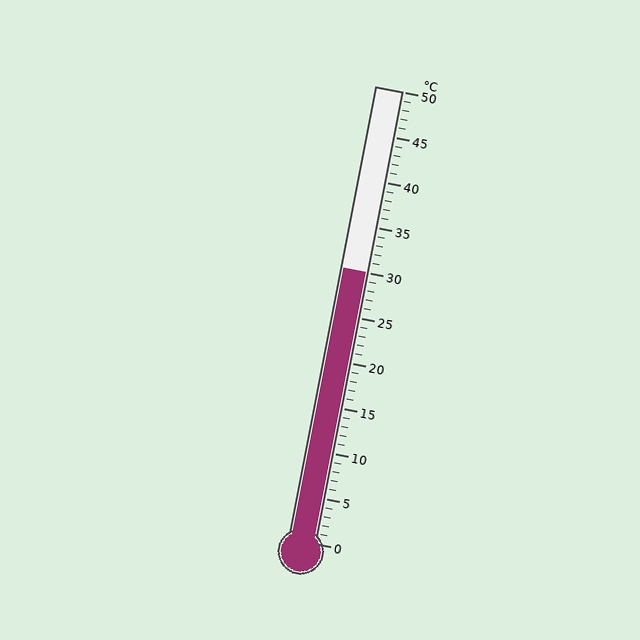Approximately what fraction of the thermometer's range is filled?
The thermometer is filled to approximately 60% of its range.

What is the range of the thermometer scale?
The thermometer scale ranges from 0°C to 50°C.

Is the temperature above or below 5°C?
The temperature is above 5°C.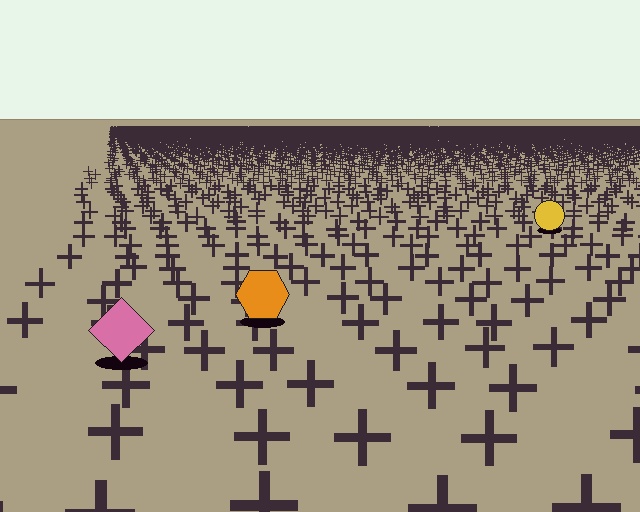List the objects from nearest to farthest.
From nearest to farthest: the pink diamond, the orange hexagon, the yellow circle.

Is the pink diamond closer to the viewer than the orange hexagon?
Yes. The pink diamond is closer — you can tell from the texture gradient: the ground texture is coarser near it.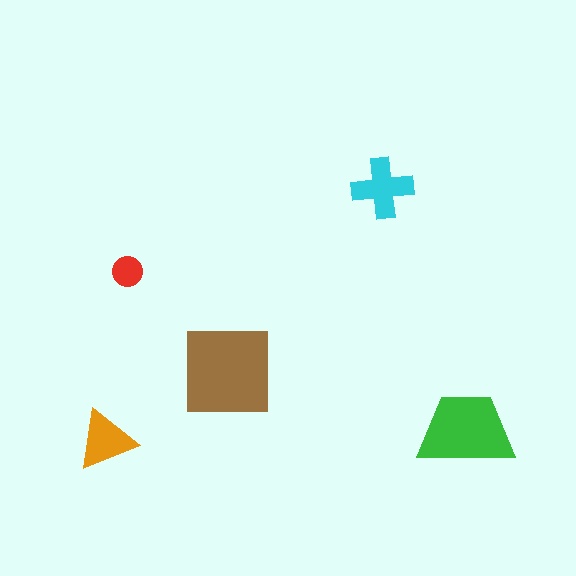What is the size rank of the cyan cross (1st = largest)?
3rd.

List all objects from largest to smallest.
The brown square, the green trapezoid, the cyan cross, the orange triangle, the red circle.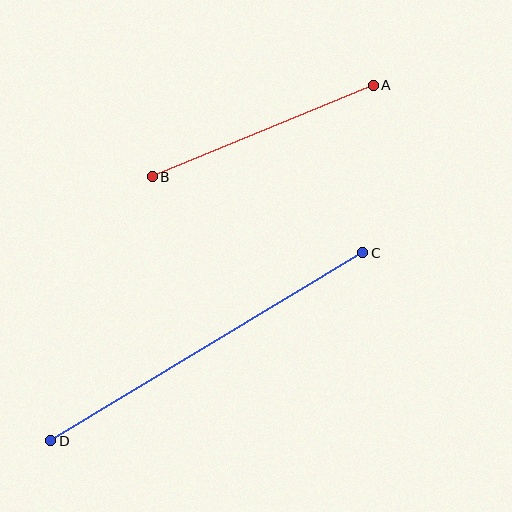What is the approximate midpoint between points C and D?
The midpoint is at approximately (207, 347) pixels.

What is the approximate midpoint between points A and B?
The midpoint is at approximately (263, 131) pixels.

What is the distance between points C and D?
The distance is approximately 364 pixels.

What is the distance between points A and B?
The distance is approximately 239 pixels.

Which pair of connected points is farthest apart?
Points C and D are farthest apart.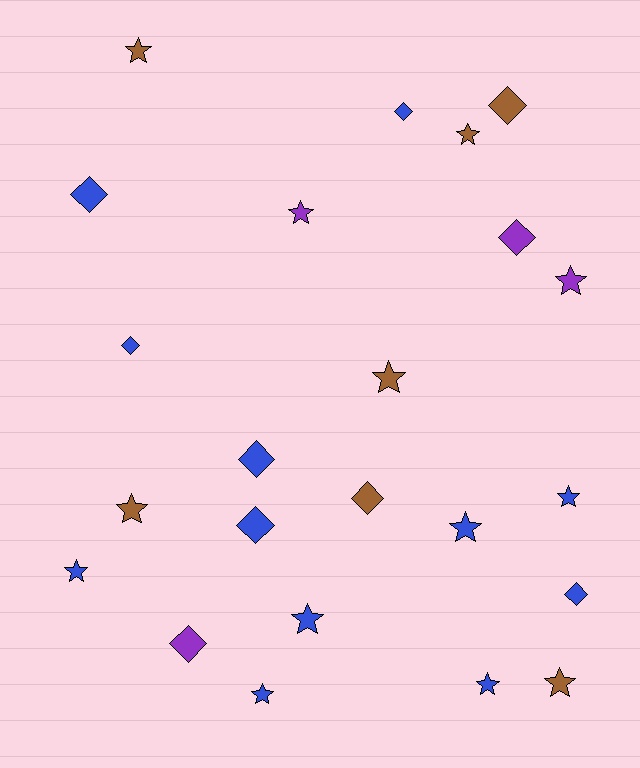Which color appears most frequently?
Blue, with 12 objects.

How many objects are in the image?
There are 23 objects.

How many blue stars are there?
There are 6 blue stars.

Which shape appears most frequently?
Star, with 13 objects.